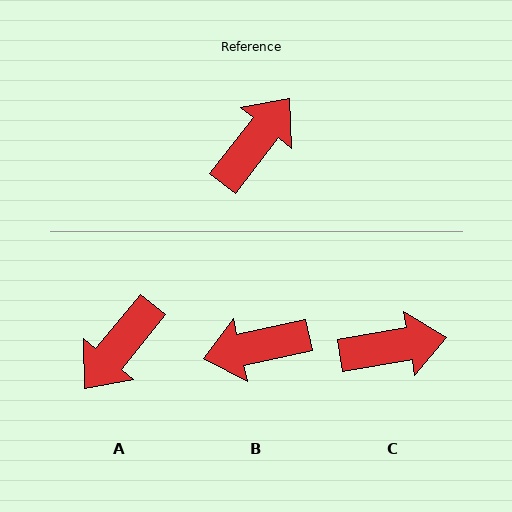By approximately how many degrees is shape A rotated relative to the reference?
Approximately 179 degrees counter-clockwise.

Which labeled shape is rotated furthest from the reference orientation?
A, about 179 degrees away.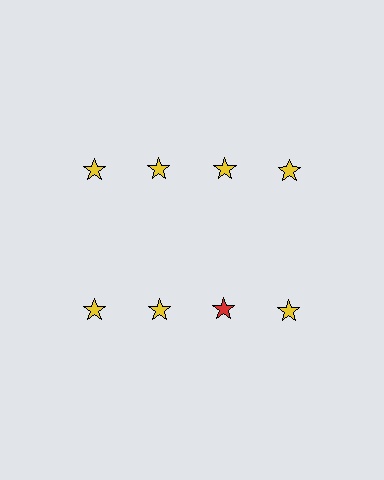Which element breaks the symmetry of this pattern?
The red star in the second row, center column breaks the symmetry. All other shapes are yellow stars.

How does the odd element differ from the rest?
It has a different color: red instead of yellow.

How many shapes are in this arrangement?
There are 8 shapes arranged in a grid pattern.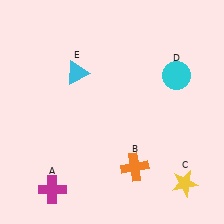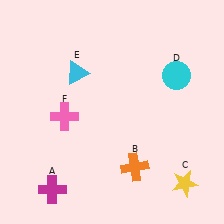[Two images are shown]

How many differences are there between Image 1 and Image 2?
There is 1 difference between the two images.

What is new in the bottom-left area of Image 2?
A pink cross (F) was added in the bottom-left area of Image 2.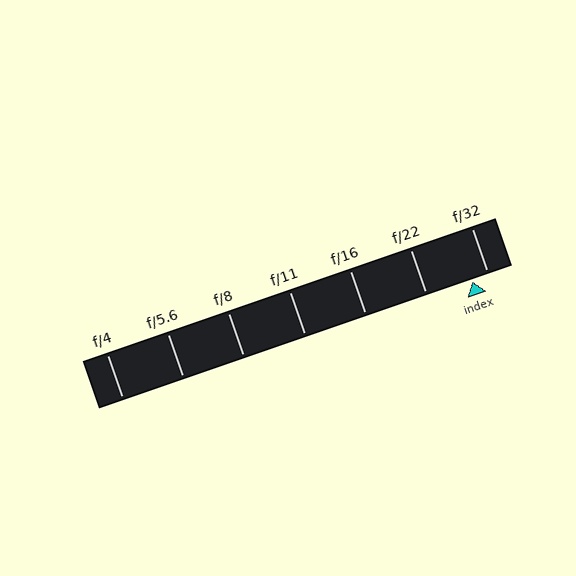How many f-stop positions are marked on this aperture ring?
There are 7 f-stop positions marked.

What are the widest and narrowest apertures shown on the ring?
The widest aperture shown is f/4 and the narrowest is f/32.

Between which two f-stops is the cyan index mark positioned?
The index mark is between f/22 and f/32.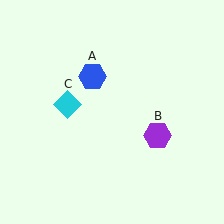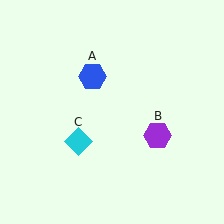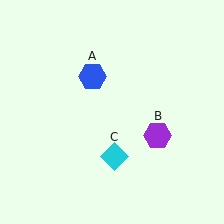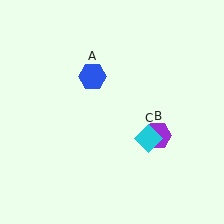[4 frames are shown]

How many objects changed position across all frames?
1 object changed position: cyan diamond (object C).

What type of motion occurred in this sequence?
The cyan diamond (object C) rotated counterclockwise around the center of the scene.